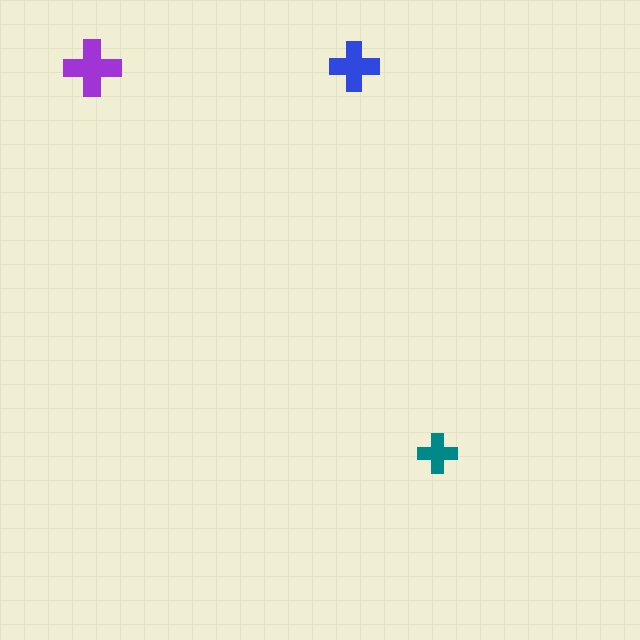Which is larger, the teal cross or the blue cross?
The blue one.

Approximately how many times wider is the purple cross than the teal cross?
About 1.5 times wider.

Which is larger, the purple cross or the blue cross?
The purple one.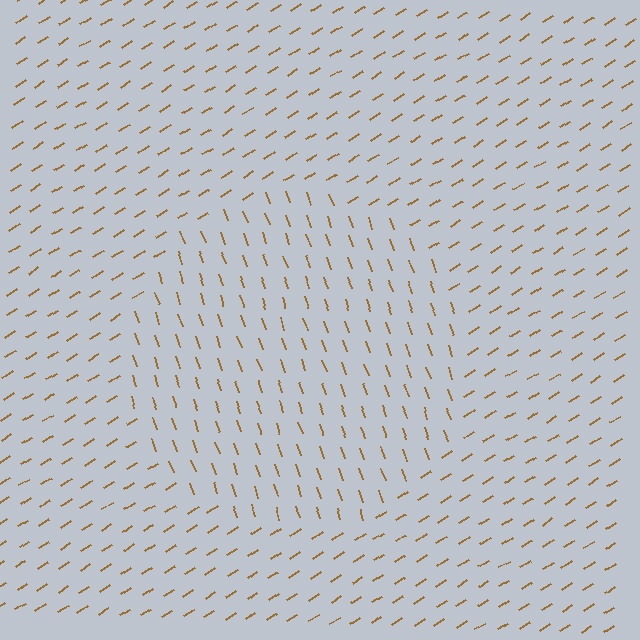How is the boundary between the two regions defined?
The boundary is defined purely by a change in line orientation (approximately 76 degrees difference). All lines are the same color and thickness.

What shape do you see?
I see a circle.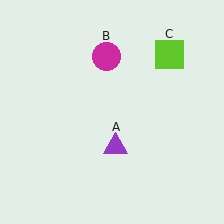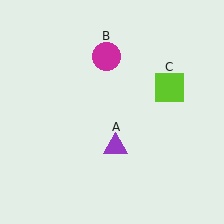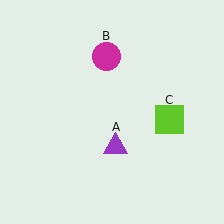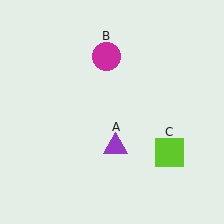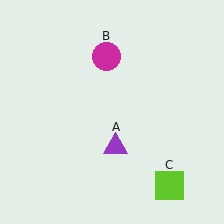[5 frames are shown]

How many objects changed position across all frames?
1 object changed position: lime square (object C).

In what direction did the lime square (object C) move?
The lime square (object C) moved down.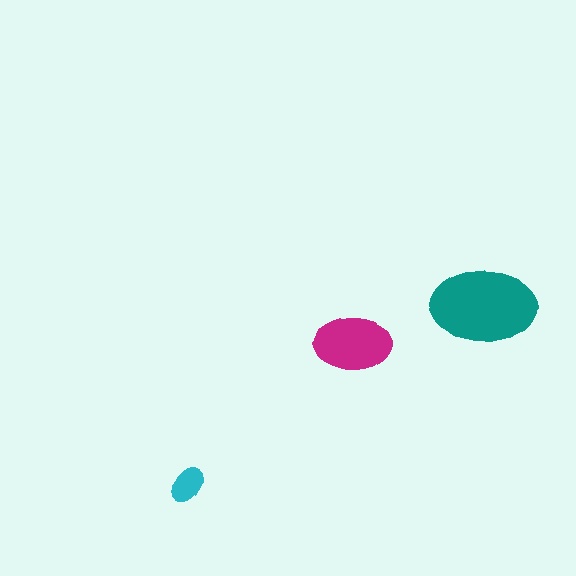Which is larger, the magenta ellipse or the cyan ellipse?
The magenta one.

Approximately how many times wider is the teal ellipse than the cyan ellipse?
About 3 times wider.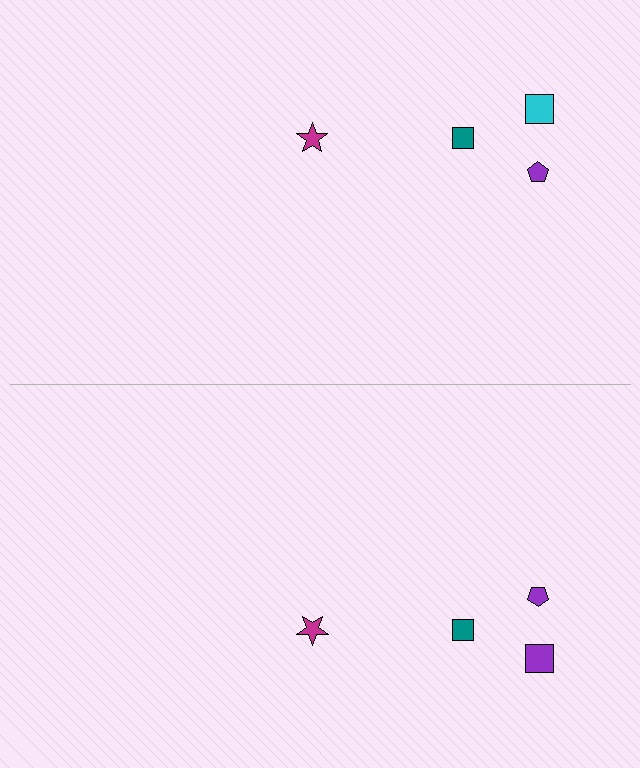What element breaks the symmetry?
The purple square on the bottom side breaks the symmetry — its mirror counterpart is cyan.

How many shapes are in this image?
There are 8 shapes in this image.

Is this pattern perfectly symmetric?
No, the pattern is not perfectly symmetric. The purple square on the bottom side breaks the symmetry — its mirror counterpart is cyan.